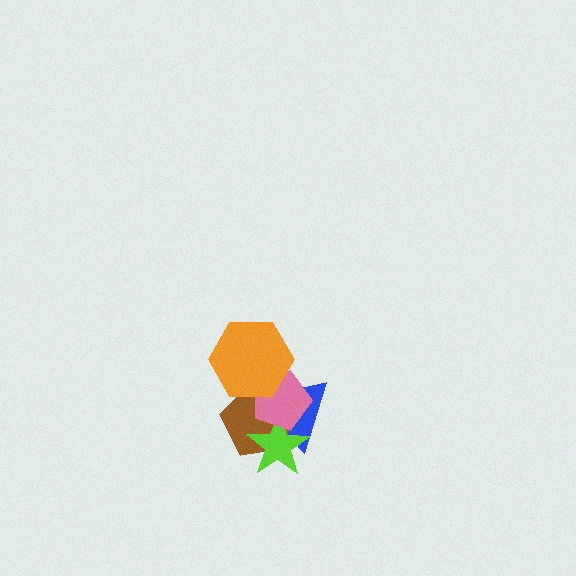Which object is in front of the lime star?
The pink pentagon is in front of the lime star.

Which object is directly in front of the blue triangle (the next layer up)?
The brown pentagon is directly in front of the blue triangle.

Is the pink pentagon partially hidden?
Yes, it is partially covered by another shape.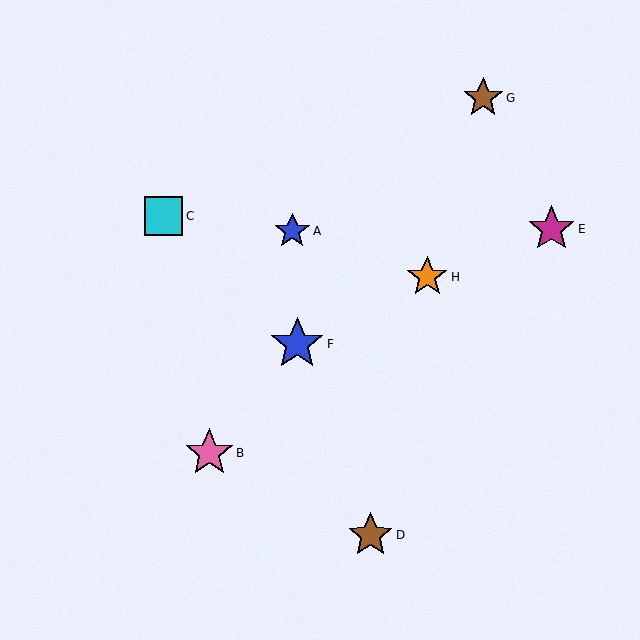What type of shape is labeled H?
Shape H is an orange star.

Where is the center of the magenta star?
The center of the magenta star is at (552, 229).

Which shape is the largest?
The blue star (labeled F) is the largest.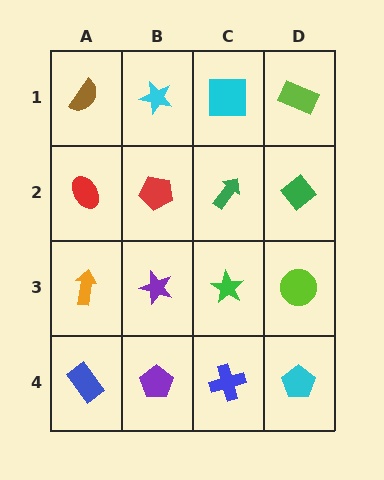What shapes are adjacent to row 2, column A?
A brown semicircle (row 1, column A), an orange arrow (row 3, column A), a red pentagon (row 2, column B).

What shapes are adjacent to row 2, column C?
A cyan square (row 1, column C), a green star (row 3, column C), a red pentagon (row 2, column B), a green diamond (row 2, column D).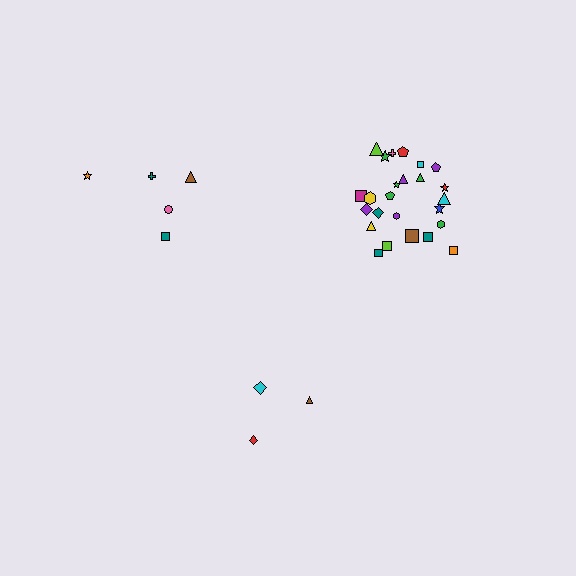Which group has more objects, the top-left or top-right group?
The top-right group.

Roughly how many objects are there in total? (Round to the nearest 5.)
Roughly 35 objects in total.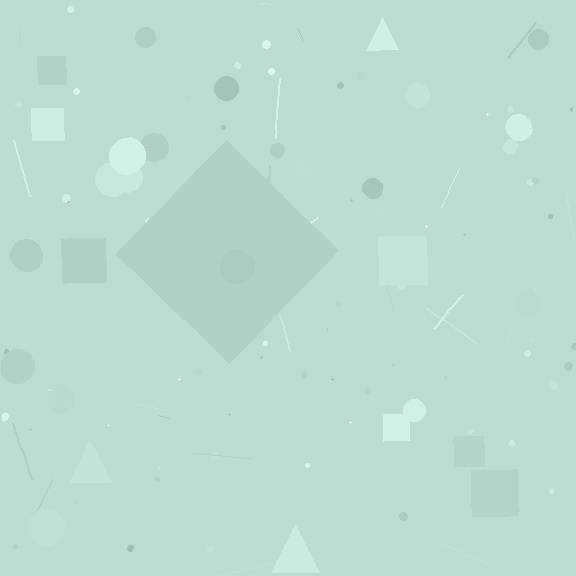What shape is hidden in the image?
A diamond is hidden in the image.